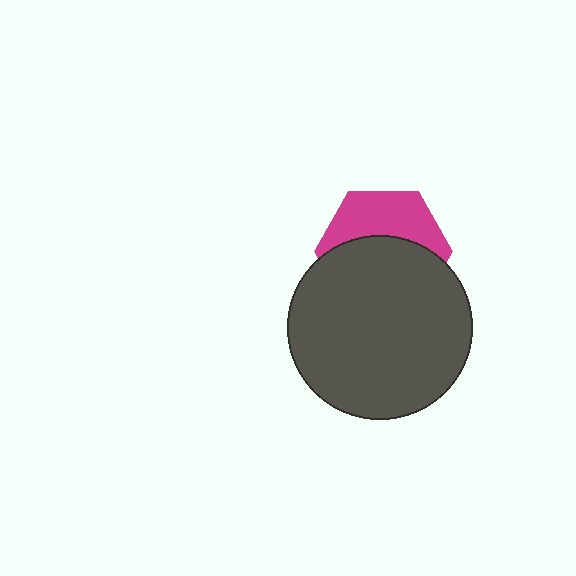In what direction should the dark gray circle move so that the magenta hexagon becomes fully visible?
The dark gray circle should move down. That is the shortest direction to clear the overlap and leave the magenta hexagon fully visible.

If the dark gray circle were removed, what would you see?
You would see the complete magenta hexagon.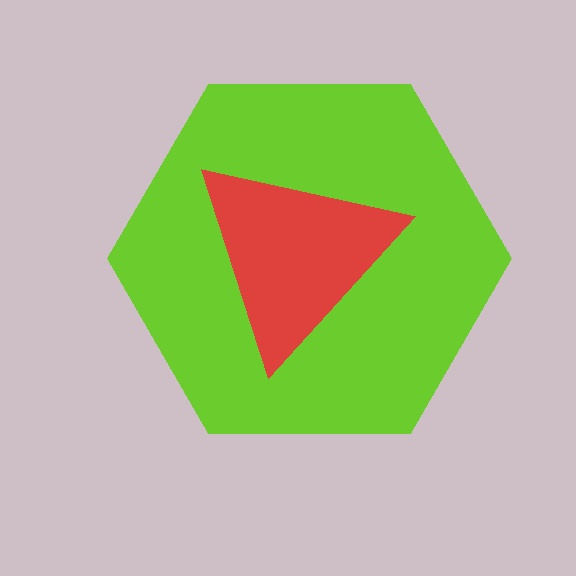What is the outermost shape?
The lime hexagon.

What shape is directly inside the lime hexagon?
The red triangle.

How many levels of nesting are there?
2.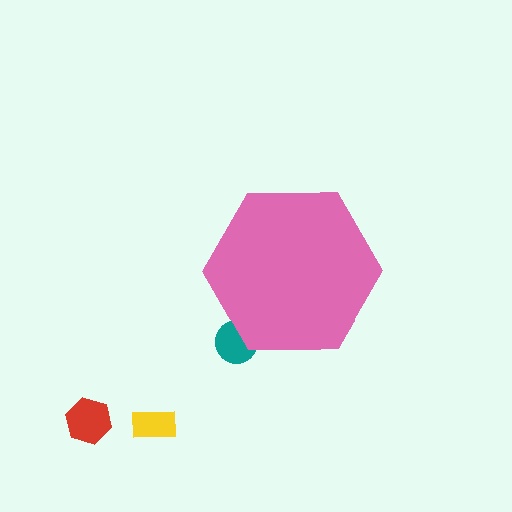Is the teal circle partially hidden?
Yes, the teal circle is partially hidden behind the pink hexagon.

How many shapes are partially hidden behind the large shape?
1 shape is partially hidden.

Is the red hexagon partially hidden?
No, the red hexagon is fully visible.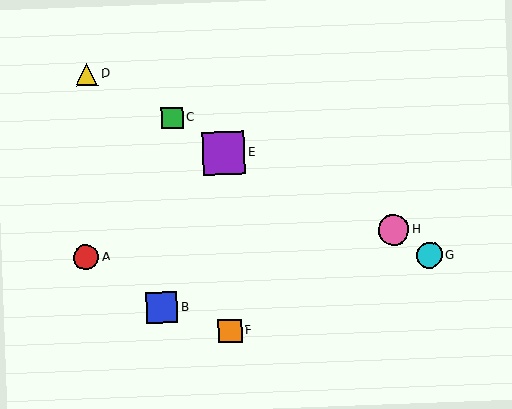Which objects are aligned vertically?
Objects E, F are aligned vertically.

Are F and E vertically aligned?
Yes, both are at x≈230.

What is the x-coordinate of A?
Object A is at x≈86.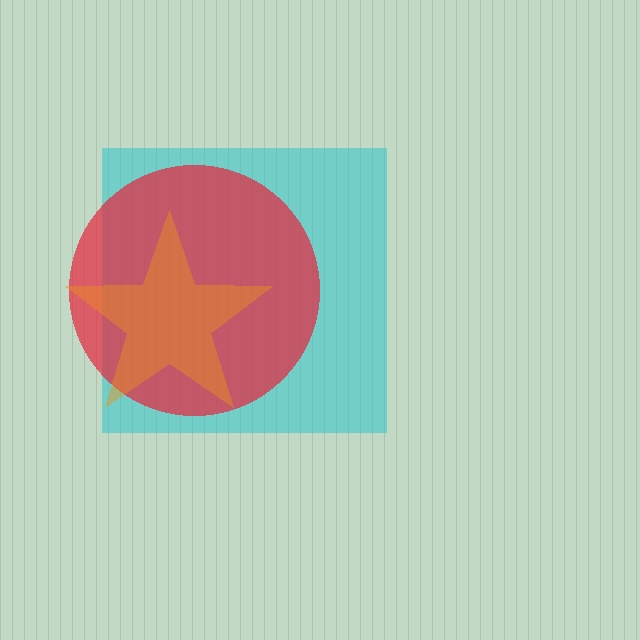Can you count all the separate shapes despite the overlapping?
Yes, there are 3 separate shapes.